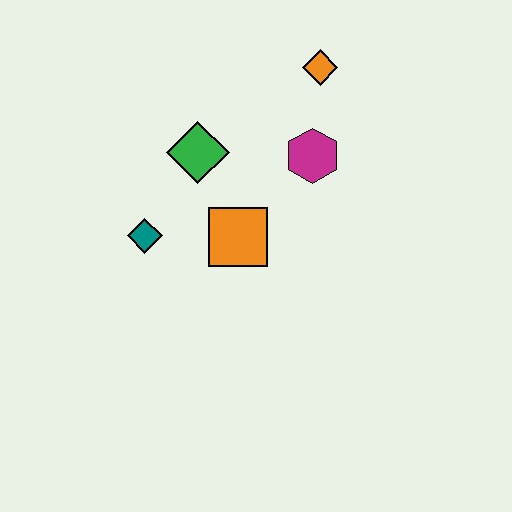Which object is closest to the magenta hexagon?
The orange diamond is closest to the magenta hexagon.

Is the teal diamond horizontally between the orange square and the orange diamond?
No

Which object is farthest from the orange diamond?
The teal diamond is farthest from the orange diamond.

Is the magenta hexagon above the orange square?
Yes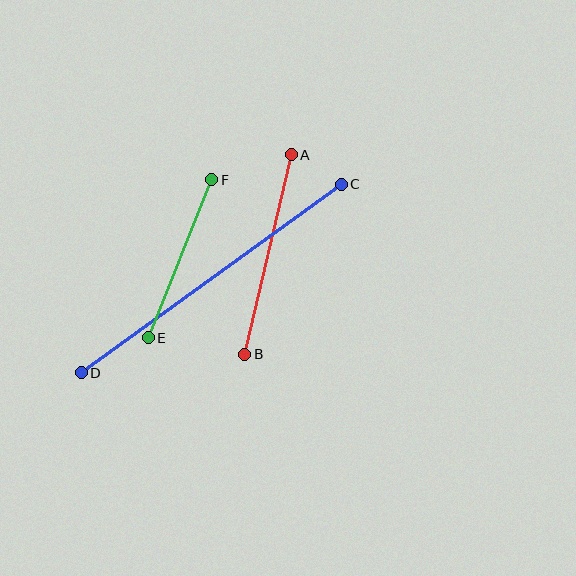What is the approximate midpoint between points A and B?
The midpoint is at approximately (268, 254) pixels.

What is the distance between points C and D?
The distance is approximately 321 pixels.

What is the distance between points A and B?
The distance is approximately 204 pixels.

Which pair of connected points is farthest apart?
Points C and D are farthest apart.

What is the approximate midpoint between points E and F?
The midpoint is at approximately (180, 259) pixels.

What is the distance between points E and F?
The distance is approximately 170 pixels.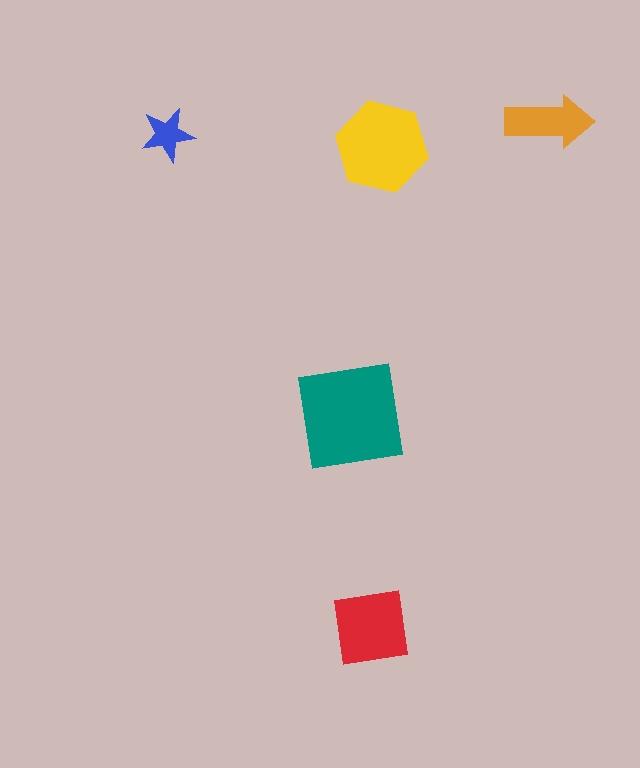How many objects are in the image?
There are 5 objects in the image.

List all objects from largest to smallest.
The teal square, the yellow hexagon, the red square, the orange arrow, the blue star.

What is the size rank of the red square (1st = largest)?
3rd.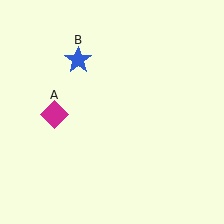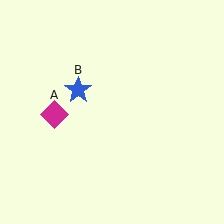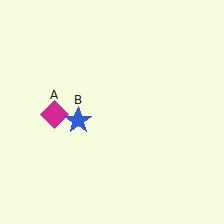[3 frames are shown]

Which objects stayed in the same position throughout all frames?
Magenta diamond (object A) remained stationary.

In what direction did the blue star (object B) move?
The blue star (object B) moved down.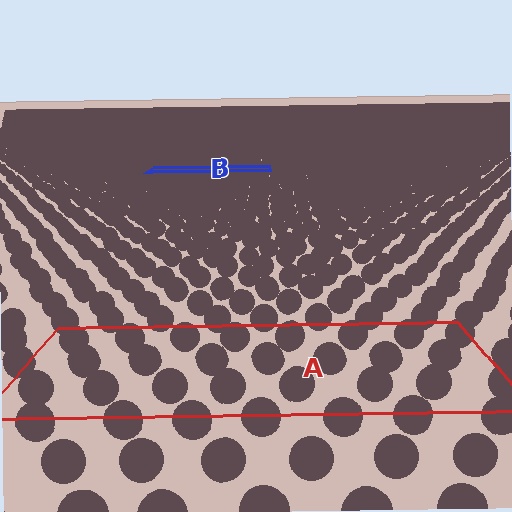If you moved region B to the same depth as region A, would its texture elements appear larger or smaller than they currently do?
They would appear larger. At a closer depth, the same texture elements are projected at a bigger on-screen size.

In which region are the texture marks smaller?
The texture marks are smaller in region B, because it is farther away.